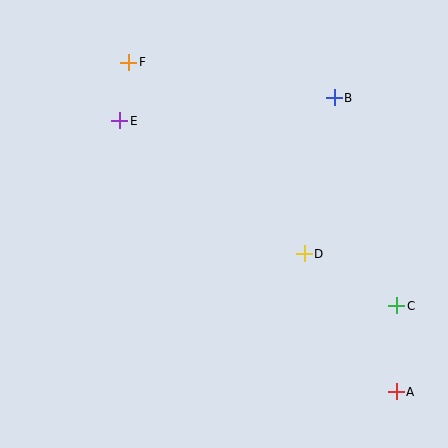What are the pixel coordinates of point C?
Point C is at (397, 306).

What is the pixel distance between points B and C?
The distance between B and C is 217 pixels.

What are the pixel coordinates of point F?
Point F is at (129, 62).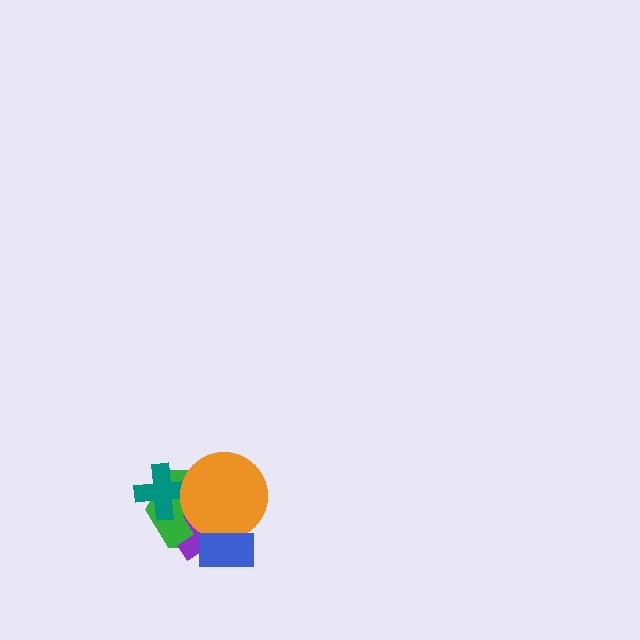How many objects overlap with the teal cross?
2 objects overlap with the teal cross.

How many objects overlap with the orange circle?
4 objects overlap with the orange circle.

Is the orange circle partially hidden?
Yes, it is partially covered by another shape.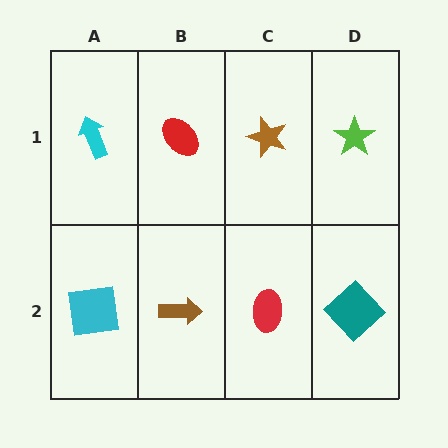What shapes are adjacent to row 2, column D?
A lime star (row 1, column D), a red ellipse (row 2, column C).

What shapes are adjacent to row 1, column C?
A red ellipse (row 2, column C), a red ellipse (row 1, column B), a lime star (row 1, column D).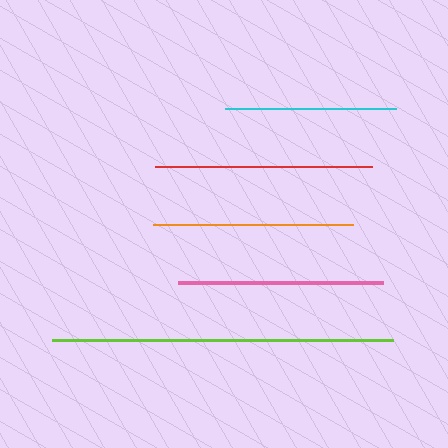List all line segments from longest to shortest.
From longest to shortest: lime, red, pink, orange, cyan.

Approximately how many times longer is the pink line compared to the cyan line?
The pink line is approximately 1.2 times the length of the cyan line.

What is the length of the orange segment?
The orange segment is approximately 200 pixels long.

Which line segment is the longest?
The lime line is the longest at approximately 342 pixels.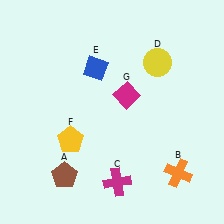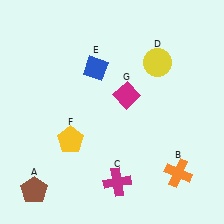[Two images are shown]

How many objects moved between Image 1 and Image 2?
1 object moved between the two images.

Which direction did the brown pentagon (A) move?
The brown pentagon (A) moved left.